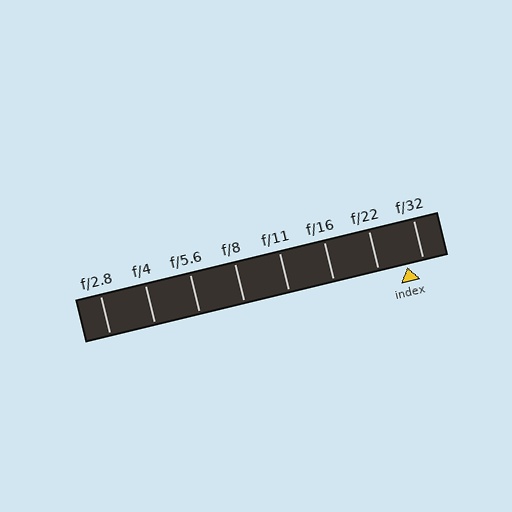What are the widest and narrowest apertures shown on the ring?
The widest aperture shown is f/2.8 and the narrowest is f/32.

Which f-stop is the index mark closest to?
The index mark is closest to f/32.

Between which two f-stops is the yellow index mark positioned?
The index mark is between f/22 and f/32.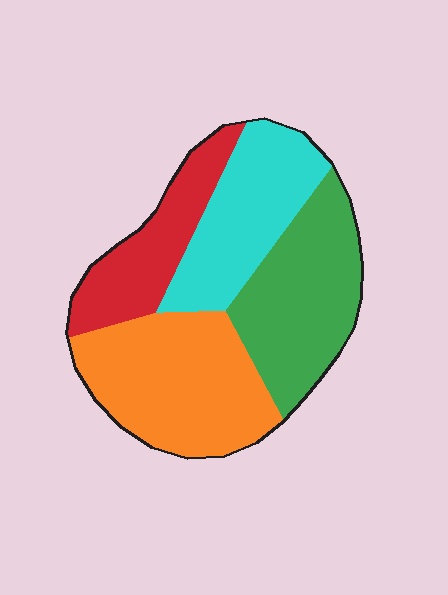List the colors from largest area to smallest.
From largest to smallest: orange, green, cyan, red.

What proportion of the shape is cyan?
Cyan takes up less than a quarter of the shape.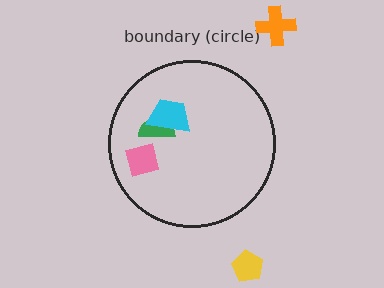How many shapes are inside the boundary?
3 inside, 2 outside.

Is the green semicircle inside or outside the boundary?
Inside.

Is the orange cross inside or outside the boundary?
Outside.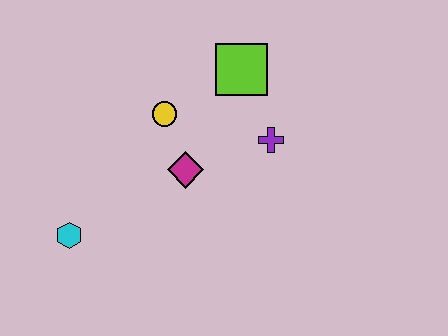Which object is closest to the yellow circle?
The magenta diamond is closest to the yellow circle.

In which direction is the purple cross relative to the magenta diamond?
The purple cross is to the right of the magenta diamond.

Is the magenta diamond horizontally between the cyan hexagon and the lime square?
Yes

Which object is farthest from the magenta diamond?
The cyan hexagon is farthest from the magenta diamond.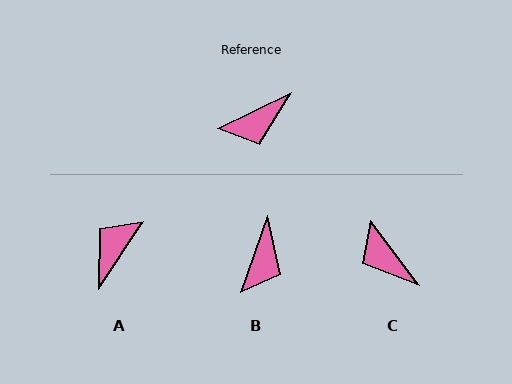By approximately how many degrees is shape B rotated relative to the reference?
Approximately 45 degrees counter-clockwise.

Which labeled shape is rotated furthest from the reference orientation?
A, about 149 degrees away.